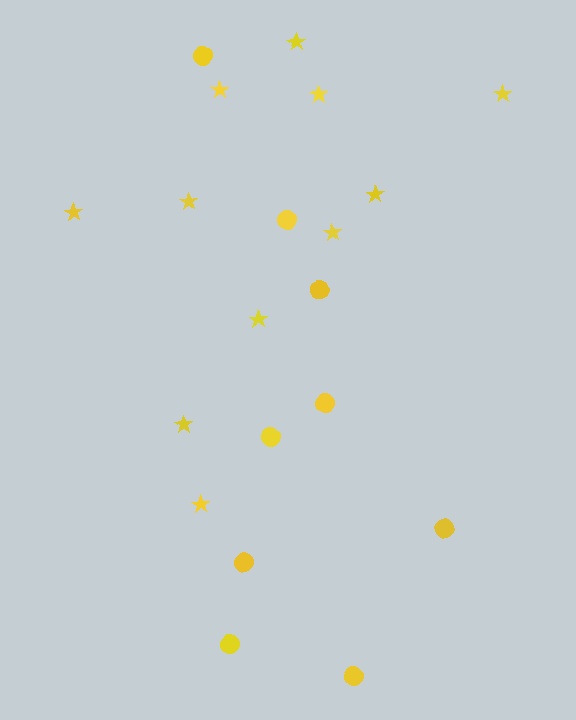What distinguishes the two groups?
There are 2 groups: one group of stars (11) and one group of circles (9).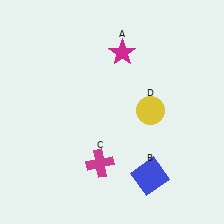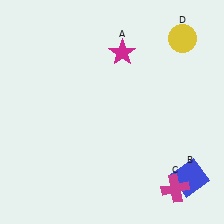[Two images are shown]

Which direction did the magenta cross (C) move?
The magenta cross (C) moved right.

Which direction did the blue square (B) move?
The blue square (B) moved right.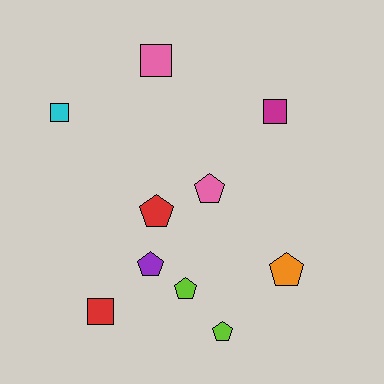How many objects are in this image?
There are 10 objects.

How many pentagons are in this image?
There are 6 pentagons.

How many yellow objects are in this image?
There are no yellow objects.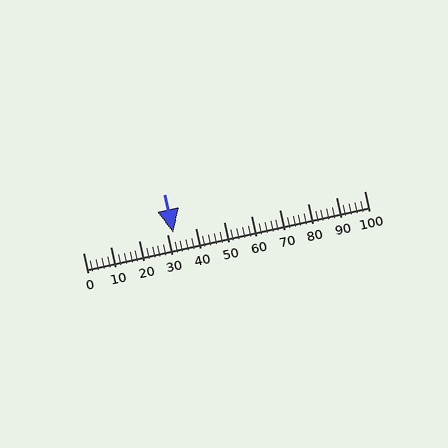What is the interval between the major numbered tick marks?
The major tick marks are spaced 10 units apart.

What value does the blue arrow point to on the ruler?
The blue arrow points to approximately 32.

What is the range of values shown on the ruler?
The ruler shows values from 0 to 100.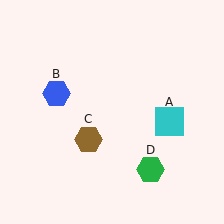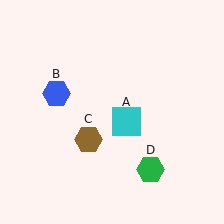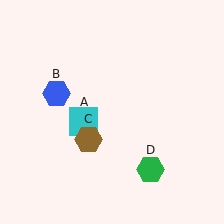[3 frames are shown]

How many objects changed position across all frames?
1 object changed position: cyan square (object A).